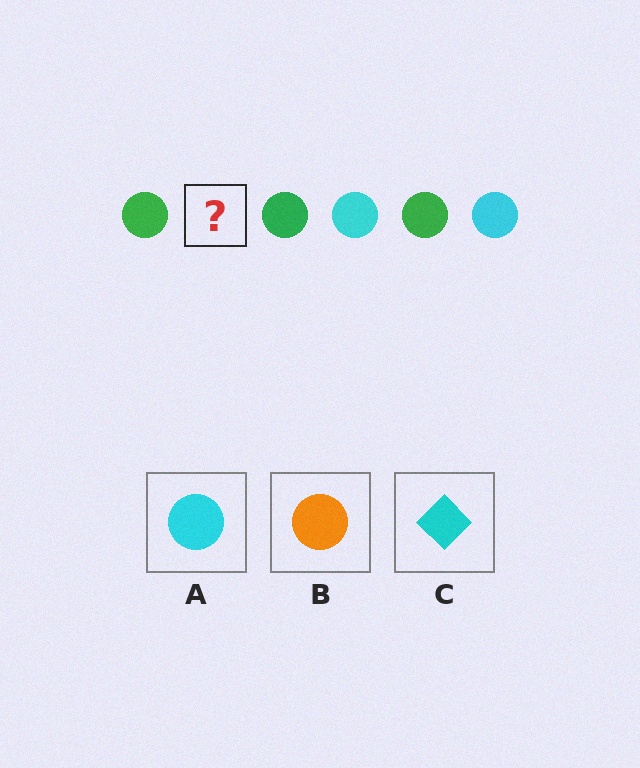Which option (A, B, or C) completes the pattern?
A.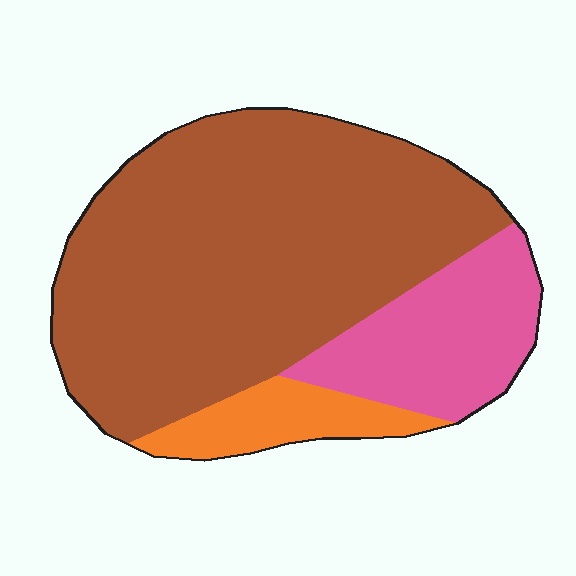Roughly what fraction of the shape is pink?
Pink covers 20% of the shape.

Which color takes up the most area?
Brown, at roughly 70%.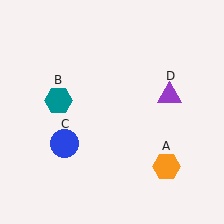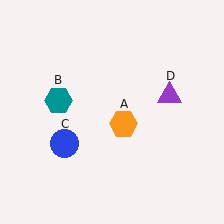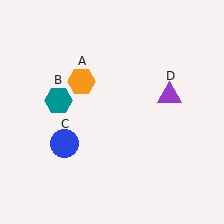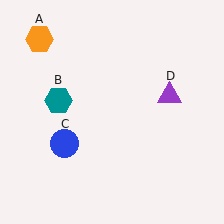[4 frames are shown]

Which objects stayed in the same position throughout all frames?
Teal hexagon (object B) and blue circle (object C) and purple triangle (object D) remained stationary.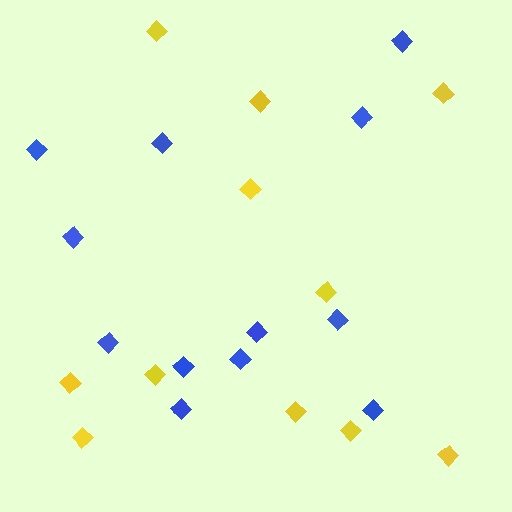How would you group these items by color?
There are 2 groups: one group of yellow diamonds (11) and one group of blue diamonds (12).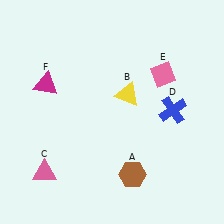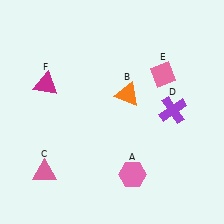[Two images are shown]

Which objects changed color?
A changed from brown to pink. B changed from yellow to orange. D changed from blue to purple.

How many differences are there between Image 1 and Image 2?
There are 3 differences between the two images.